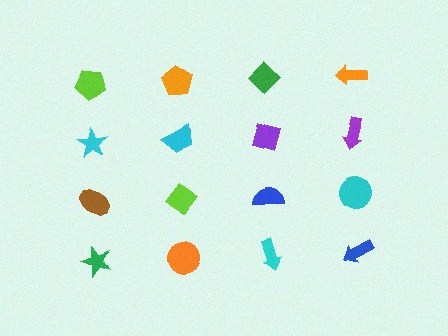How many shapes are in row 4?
4 shapes.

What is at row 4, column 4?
A blue arrow.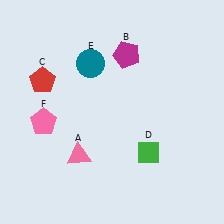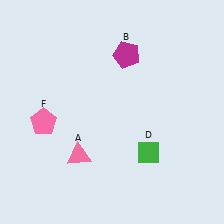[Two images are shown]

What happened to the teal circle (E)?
The teal circle (E) was removed in Image 2. It was in the top-left area of Image 1.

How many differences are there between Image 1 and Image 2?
There are 2 differences between the two images.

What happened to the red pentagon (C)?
The red pentagon (C) was removed in Image 2. It was in the top-left area of Image 1.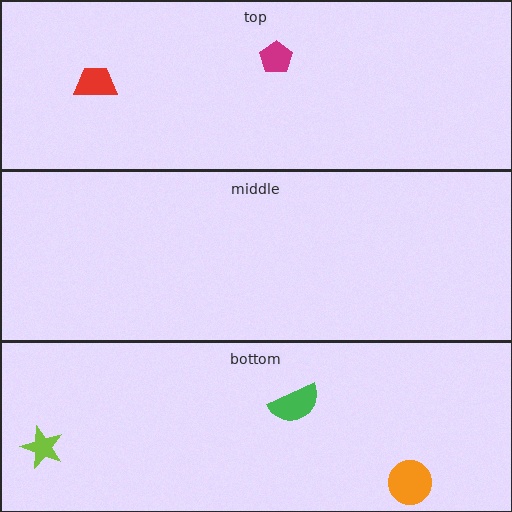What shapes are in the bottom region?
The green semicircle, the lime star, the orange circle.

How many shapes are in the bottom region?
3.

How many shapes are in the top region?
2.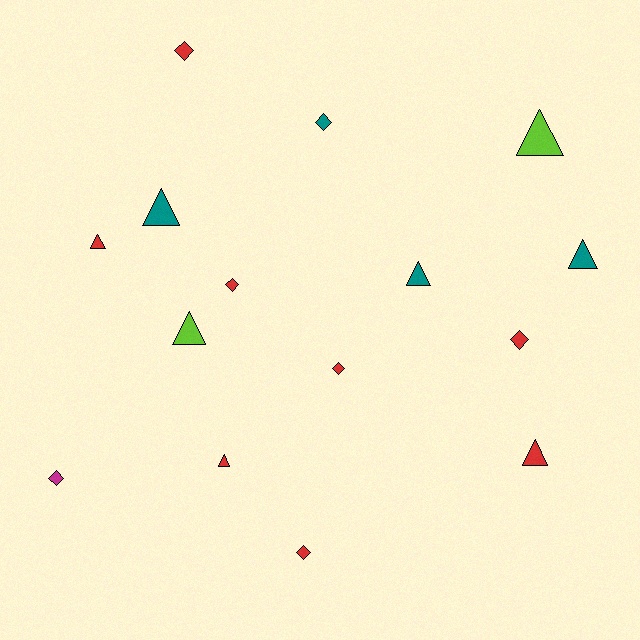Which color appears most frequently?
Red, with 8 objects.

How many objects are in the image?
There are 15 objects.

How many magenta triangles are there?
There are no magenta triangles.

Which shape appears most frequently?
Triangle, with 8 objects.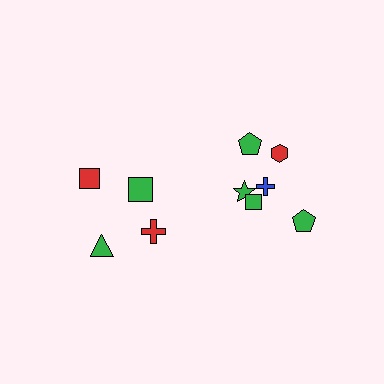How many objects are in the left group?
There are 4 objects.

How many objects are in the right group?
There are 6 objects.